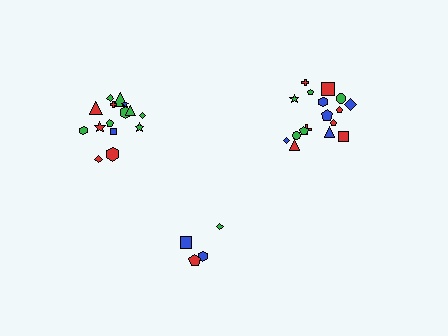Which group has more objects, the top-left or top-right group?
The top-right group.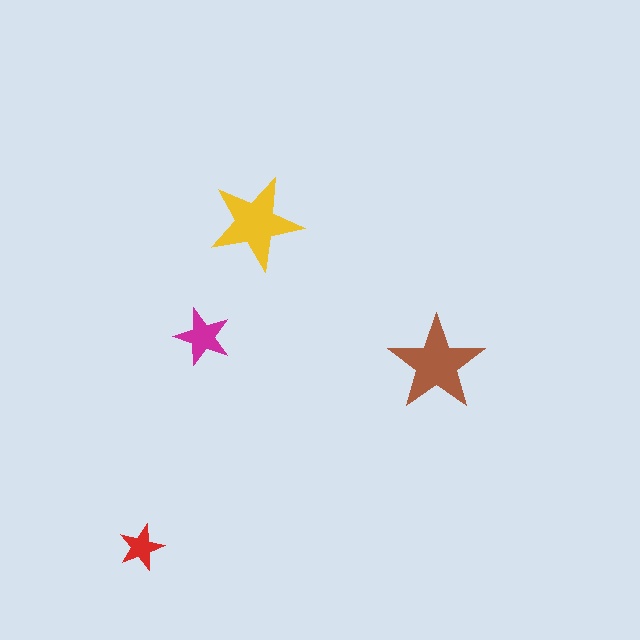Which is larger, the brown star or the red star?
The brown one.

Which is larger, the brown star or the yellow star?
The brown one.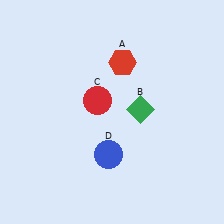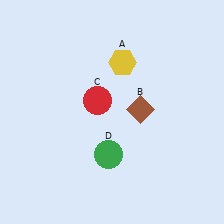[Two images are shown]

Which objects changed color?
A changed from red to yellow. B changed from green to brown. D changed from blue to green.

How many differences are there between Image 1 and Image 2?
There are 3 differences between the two images.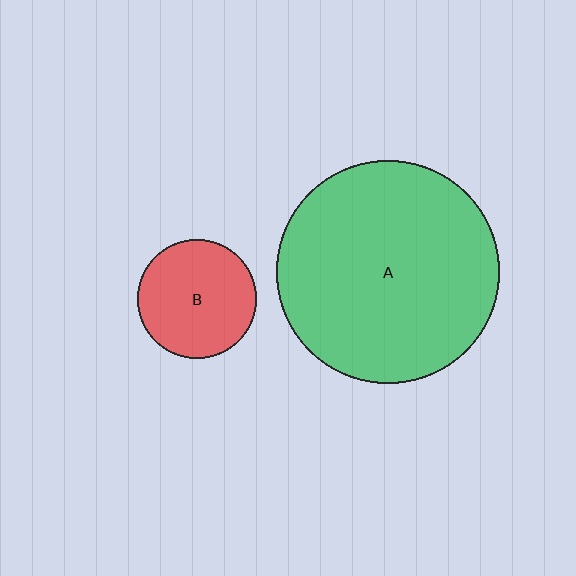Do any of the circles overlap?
No, none of the circles overlap.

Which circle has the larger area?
Circle A (green).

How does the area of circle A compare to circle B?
Approximately 3.5 times.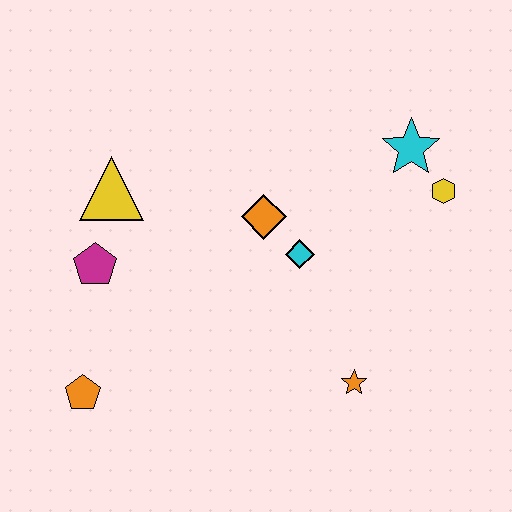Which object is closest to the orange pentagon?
The magenta pentagon is closest to the orange pentagon.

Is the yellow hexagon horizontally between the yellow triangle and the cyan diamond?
No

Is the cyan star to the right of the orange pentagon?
Yes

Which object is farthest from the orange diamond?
The orange pentagon is farthest from the orange diamond.